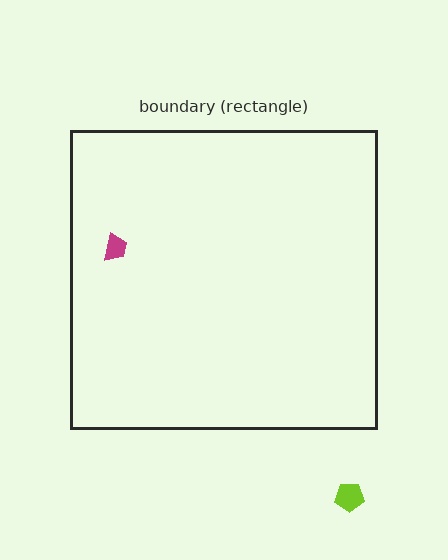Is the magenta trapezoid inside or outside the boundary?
Inside.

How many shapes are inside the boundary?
1 inside, 1 outside.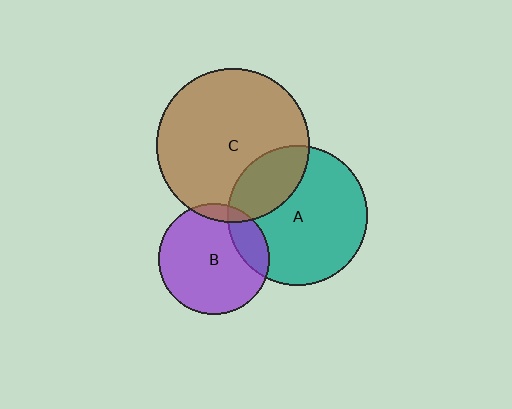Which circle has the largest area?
Circle C (brown).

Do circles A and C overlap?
Yes.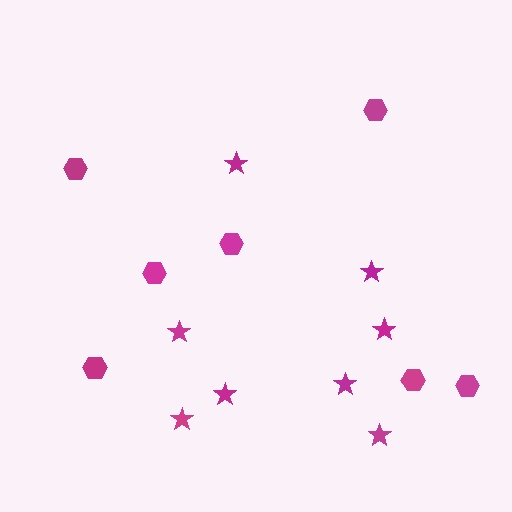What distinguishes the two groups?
There are 2 groups: one group of stars (8) and one group of hexagons (7).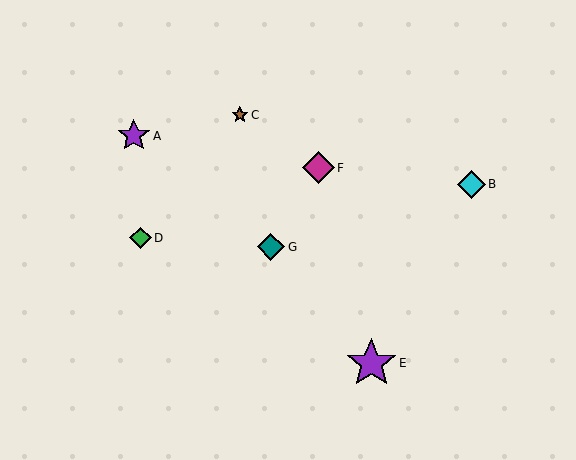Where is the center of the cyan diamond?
The center of the cyan diamond is at (471, 184).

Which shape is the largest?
The purple star (labeled E) is the largest.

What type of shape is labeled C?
Shape C is a brown star.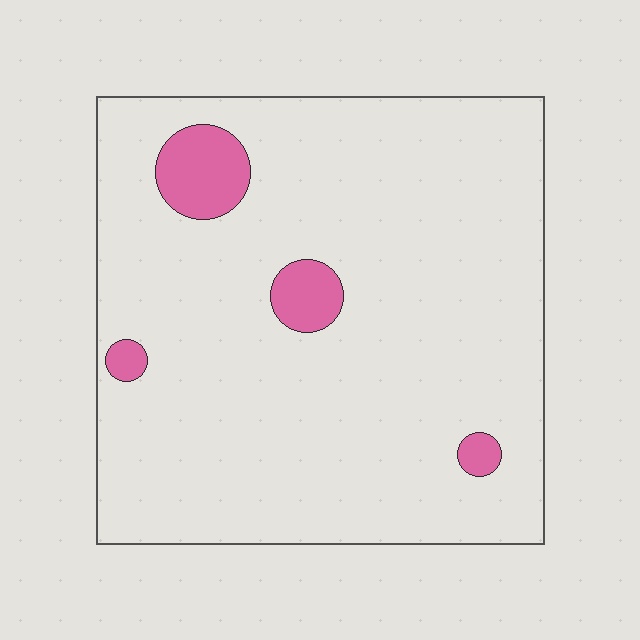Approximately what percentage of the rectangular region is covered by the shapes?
Approximately 5%.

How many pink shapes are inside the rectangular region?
4.